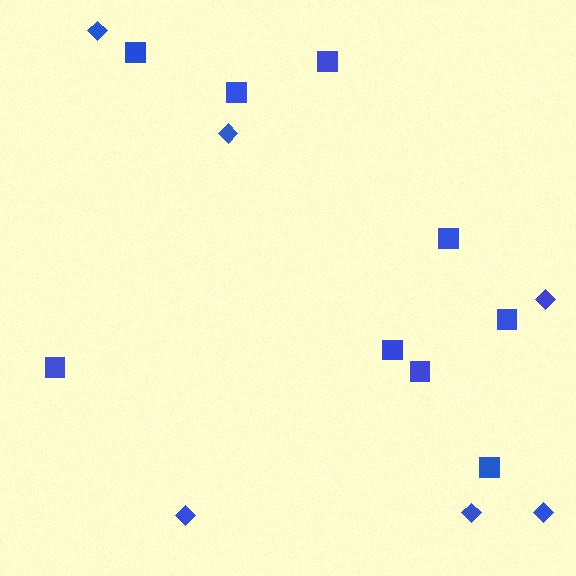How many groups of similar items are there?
There are 2 groups: one group of diamonds (6) and one group of squares (9).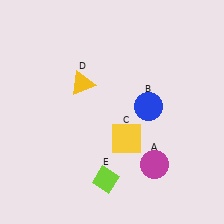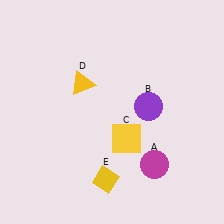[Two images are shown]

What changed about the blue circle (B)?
In Image 1, B is blue. In Image 2, it changed to purple.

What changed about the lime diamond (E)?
In Image 1, E is lime. In Image 2, it changed to yellow.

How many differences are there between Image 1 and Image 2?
There are 2 differences between the two images.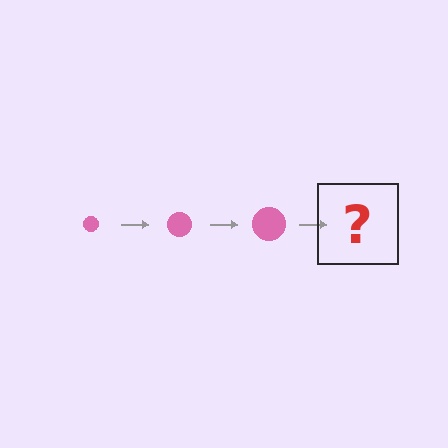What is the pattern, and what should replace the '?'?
The pattern is that the circle gets progressively larger each step. The '?' should be a pink circle, larger than the previous one.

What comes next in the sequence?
The next element should be a pink circle, larger than the previous one.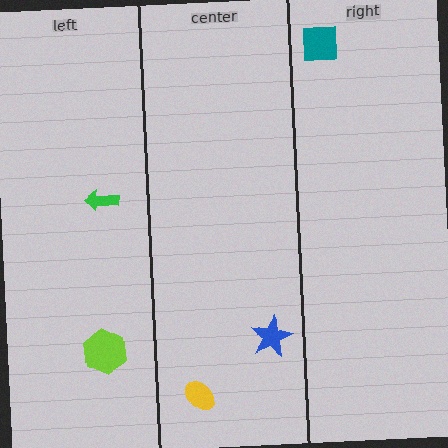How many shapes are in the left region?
2.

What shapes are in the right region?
The teal square.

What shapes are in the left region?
The lime hexagon, the green arrow.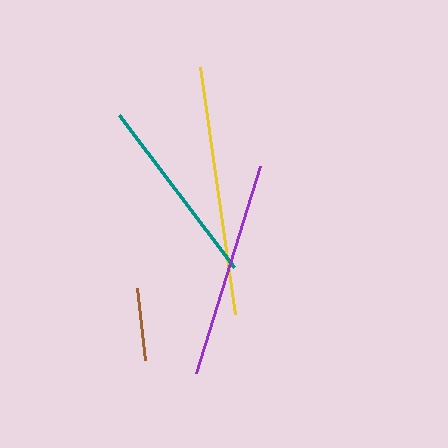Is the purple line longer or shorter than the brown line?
The purple line is longer than the brown line.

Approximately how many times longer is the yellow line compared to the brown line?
The yellow line is approximately 3.5 times the length of the brown line.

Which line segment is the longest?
The yellow line is the longest at approximately 249 pixels.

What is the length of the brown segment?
The brown segment is approximately 72 pixels long.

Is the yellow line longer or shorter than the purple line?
The yellow line is longer than the purple line.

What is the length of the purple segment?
The purple segment is approximately 216 pixels long.